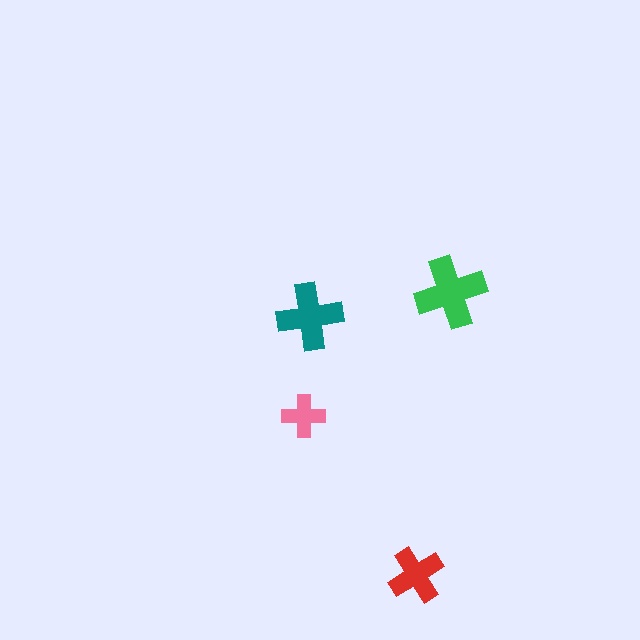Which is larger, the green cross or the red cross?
The green one.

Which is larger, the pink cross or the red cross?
The red one.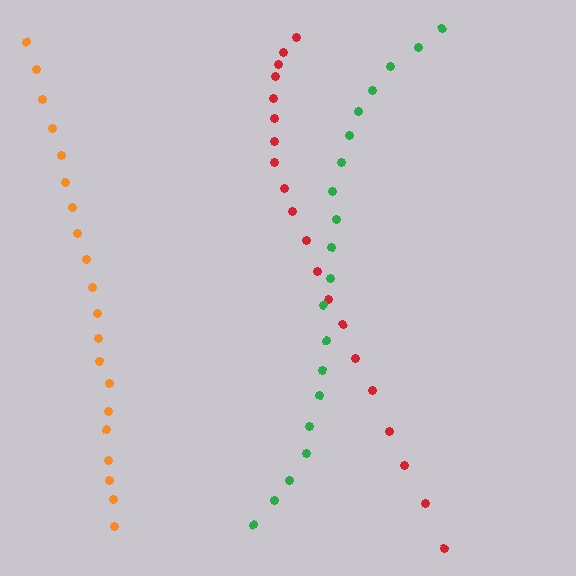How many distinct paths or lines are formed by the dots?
There are 3 distinct paths.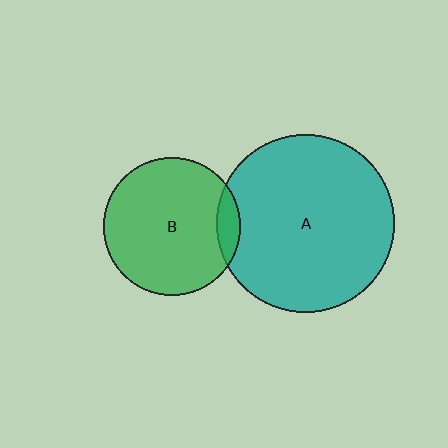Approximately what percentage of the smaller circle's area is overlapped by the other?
Approximately 10%.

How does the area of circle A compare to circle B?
Approximately 1.7 times.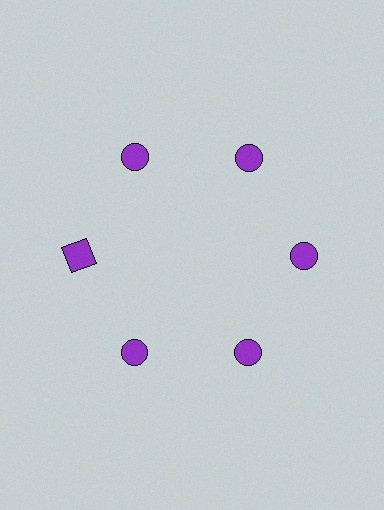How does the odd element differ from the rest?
It has a different shape: square instead of circle.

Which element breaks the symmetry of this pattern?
The purple square at roughly the 9 o'clock position breaks the symmetry. All other shapes are purple circles.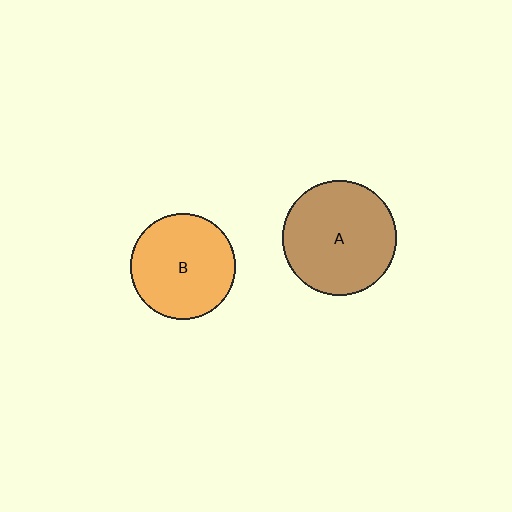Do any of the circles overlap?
No, none of the circles overlap.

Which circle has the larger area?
Circle A (brown).